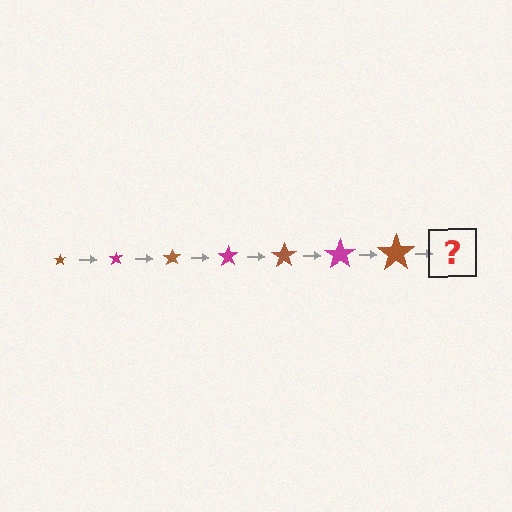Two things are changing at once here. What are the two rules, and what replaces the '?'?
The two rules are that the star grows larger each step and the color cycles through brown and magenta. The '?' should be a magenta star, larger than the previous one.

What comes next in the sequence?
The next element should be a magenta star, larger than the previous one.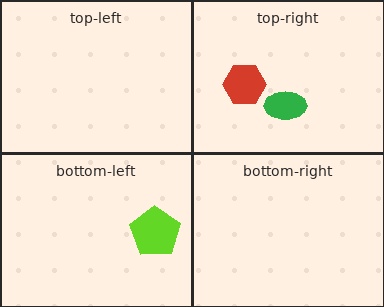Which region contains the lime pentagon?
The bottom-left region.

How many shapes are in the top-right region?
2.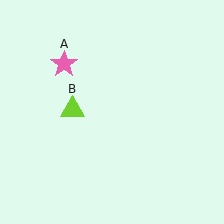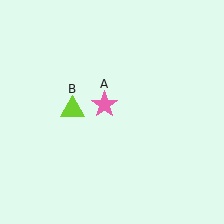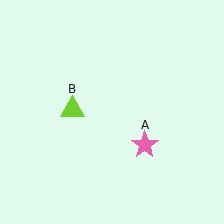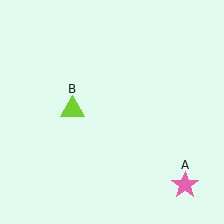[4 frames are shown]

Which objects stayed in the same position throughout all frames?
Lime triangle (object B) remained stationary.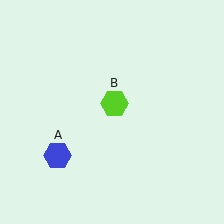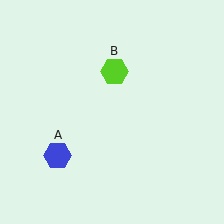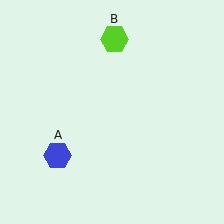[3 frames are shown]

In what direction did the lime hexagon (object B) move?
The lime hexagon (object B) moved up.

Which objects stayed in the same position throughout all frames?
Blue hexagon (object A) remained stationary.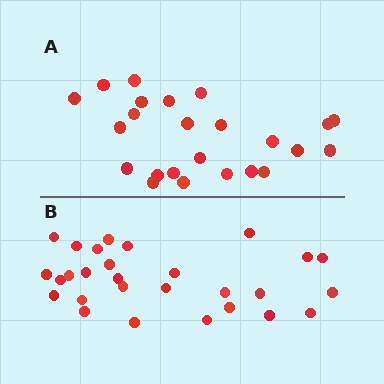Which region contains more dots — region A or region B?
Region B (the bottom region) has more dots.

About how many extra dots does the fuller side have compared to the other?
Region B has about 4 more dots than region A.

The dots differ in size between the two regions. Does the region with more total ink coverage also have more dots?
No. Region A has more total ink coverage because its dots are larger, but region B actually contains more individual dots. Total area can be misleading — the number of items is what matters here.